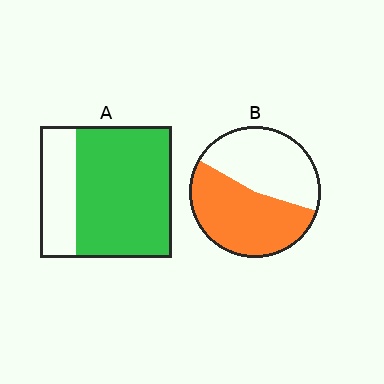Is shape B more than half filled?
Roughly half.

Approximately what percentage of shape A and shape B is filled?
A is approximately 75% and B is approximately 55%.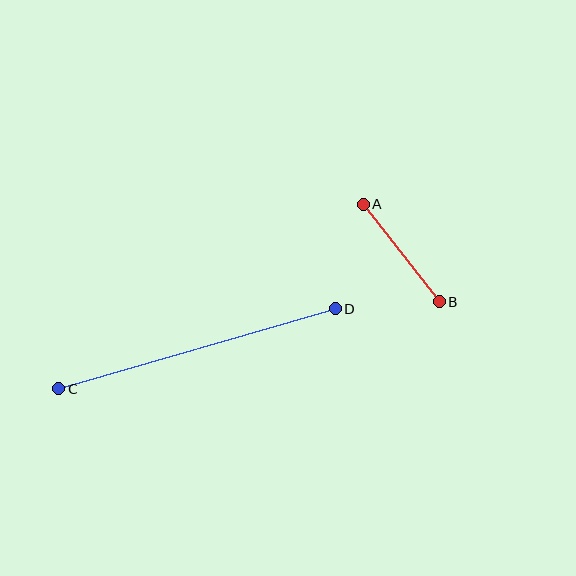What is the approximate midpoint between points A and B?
The midpoint is at approximately (401, 253) pixels.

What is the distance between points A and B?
The distance is approximately 124 pixels.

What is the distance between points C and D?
The distance is approximately 288 pixels.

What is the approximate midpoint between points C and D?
The midpoint is at approximately (197, 349) pixels.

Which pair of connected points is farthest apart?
Points C and D are farthest apart.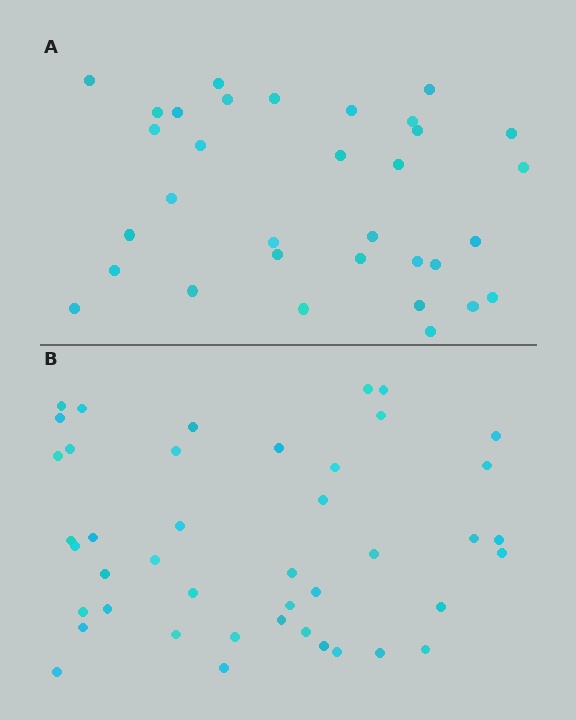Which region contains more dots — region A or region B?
Region B (the bottom region) has more dots.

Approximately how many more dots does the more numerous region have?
Region B has roughly 10 or so more dots than region A.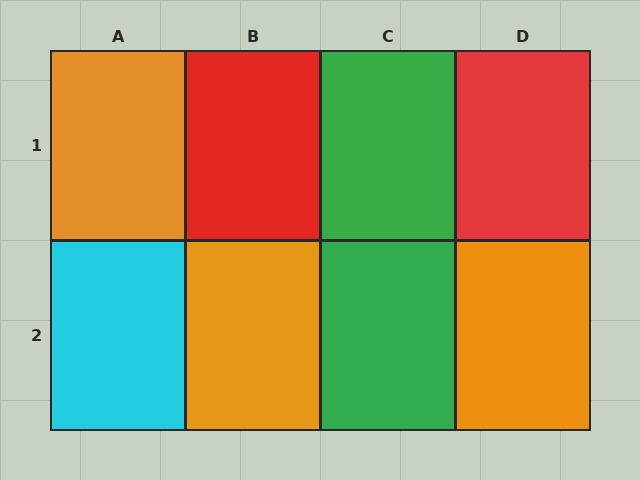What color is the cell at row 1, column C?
Green.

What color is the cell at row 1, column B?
Red.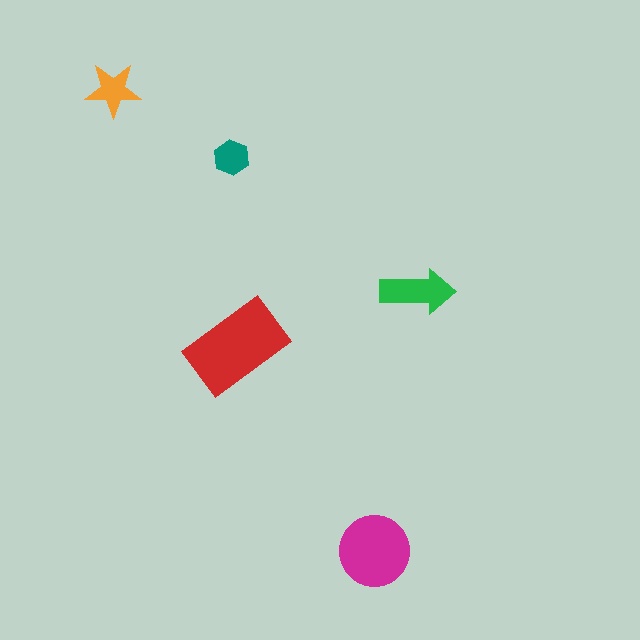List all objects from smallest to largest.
The teal hexagon, the orange star, the green arrow, the magenta circle, the red rectangle.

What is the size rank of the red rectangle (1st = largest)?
1st.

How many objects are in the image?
There are 5 objects in the image.